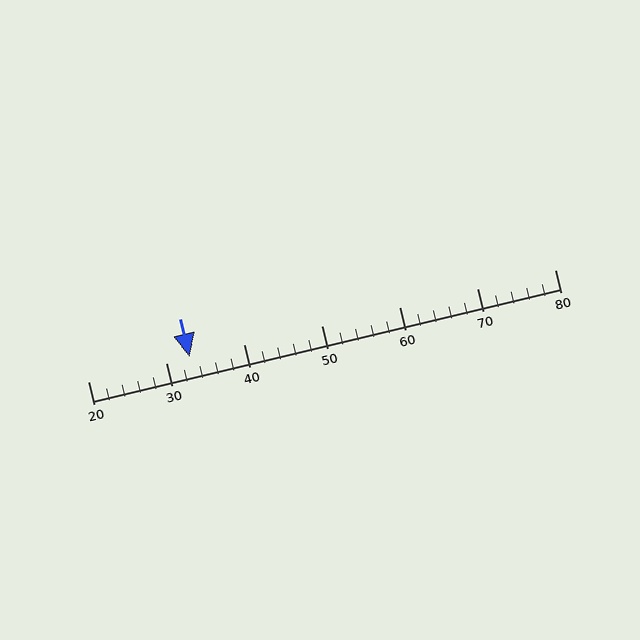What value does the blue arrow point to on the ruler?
The blue arrow points to approximately 33.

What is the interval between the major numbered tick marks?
The major tick marks are spaced 10 units apart.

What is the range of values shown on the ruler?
The ruler shows values from 20 to 80.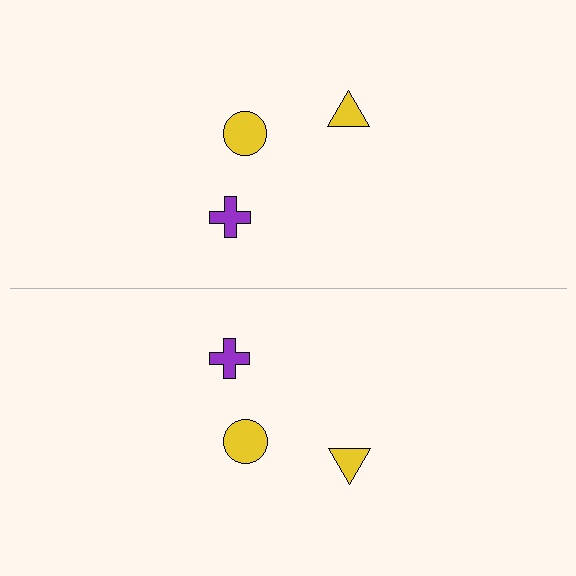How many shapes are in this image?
There are 6 shapes in this image.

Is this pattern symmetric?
Yes, this pattern has bilateral (reflection) symmetry.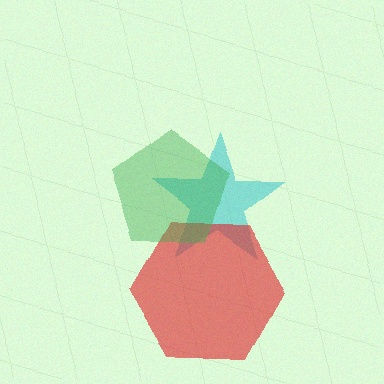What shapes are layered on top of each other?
The layered shapes are: a cyan star, a red hexagon, a green pentagon.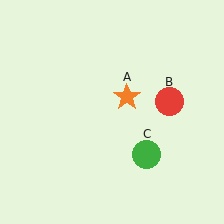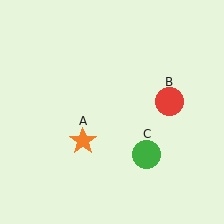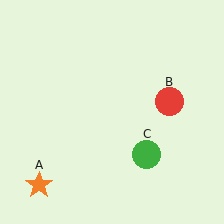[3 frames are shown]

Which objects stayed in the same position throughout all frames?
Red circle (object B) and green circle (object C) remained stationary.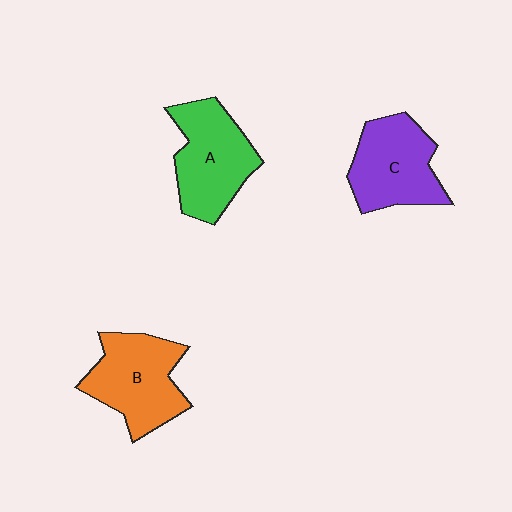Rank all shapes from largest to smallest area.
From largest to smallest: B (orange), A (green), C (purple).